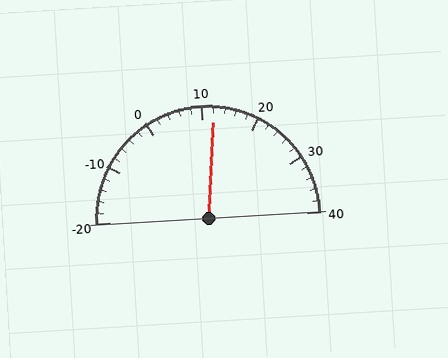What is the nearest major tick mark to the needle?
The nearest major tick mark is 10.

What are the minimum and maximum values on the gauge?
The gauge ranges from -20 to 40.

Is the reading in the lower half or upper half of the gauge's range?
The reading is in the upper half of the range (-20 to 40).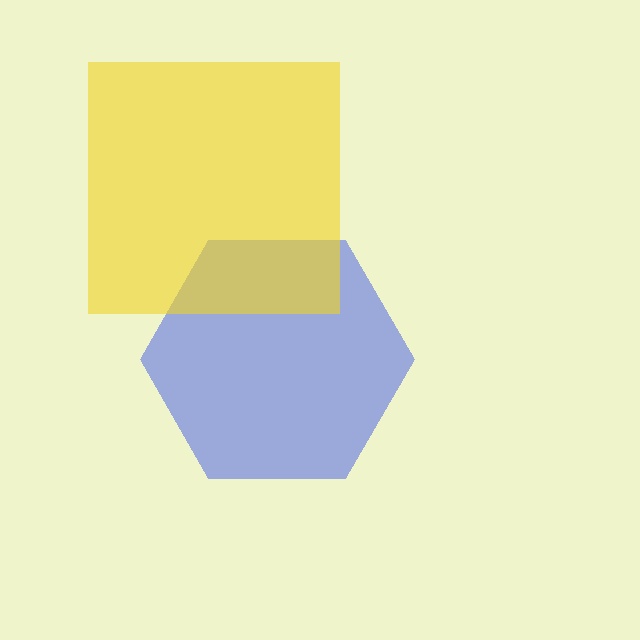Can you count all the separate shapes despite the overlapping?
Yes, there are 2 separate shapes.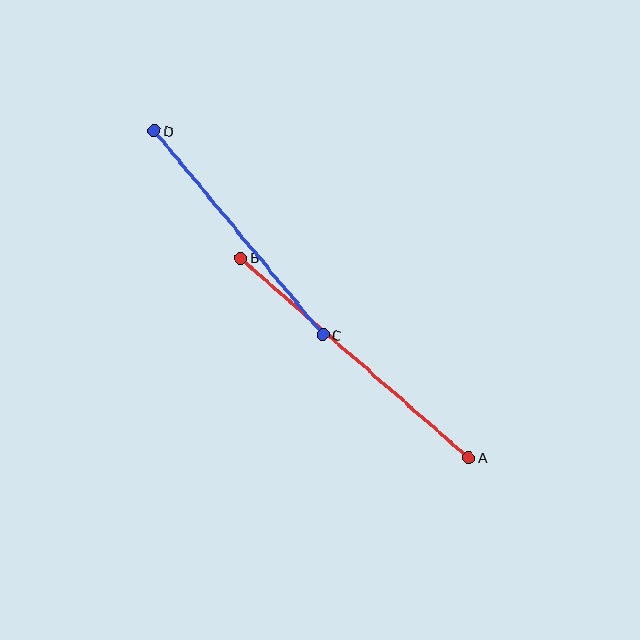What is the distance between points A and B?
The distance is approximately 303 pixels.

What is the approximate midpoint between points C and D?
The midpoint is at approximately (238, 233) pixels.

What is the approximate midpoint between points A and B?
The midpoint is at approximately (355, 358) pixels.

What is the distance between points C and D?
The distance is approximately 264 pixels.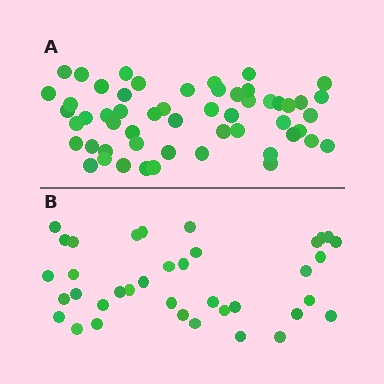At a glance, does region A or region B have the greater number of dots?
Region A (the top region) has more dots.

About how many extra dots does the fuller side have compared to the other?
Region A has approximately 15 more dots than region B.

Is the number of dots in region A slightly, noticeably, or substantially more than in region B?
Region A has substantially more. The ratio is roughly 1.5 to 1.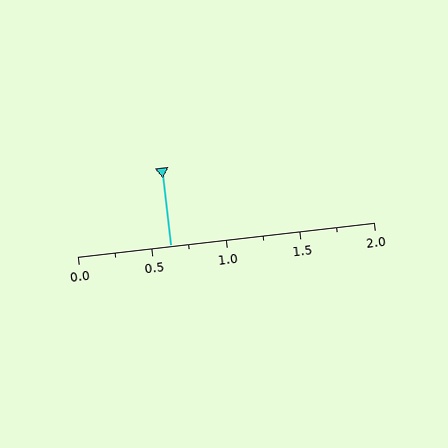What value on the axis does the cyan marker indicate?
The marker indicates approximately 0.62.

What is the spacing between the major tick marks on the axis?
The major ticks are spaced 0.5 apart.